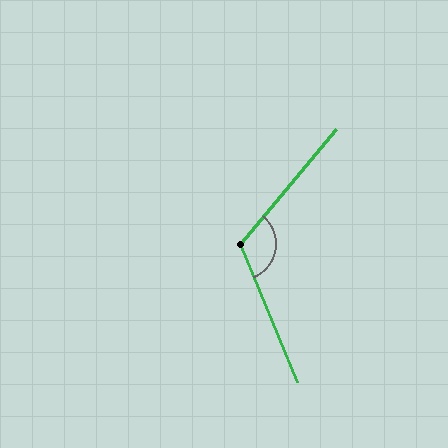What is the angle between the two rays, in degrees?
Approximately 118 degrees.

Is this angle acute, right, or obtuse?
It is obtuse.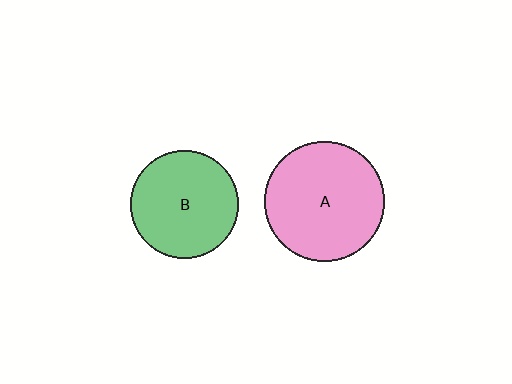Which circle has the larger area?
Circle A (pink).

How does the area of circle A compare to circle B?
Approximately 1.2 times.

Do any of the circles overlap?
No, none of the circles overlap.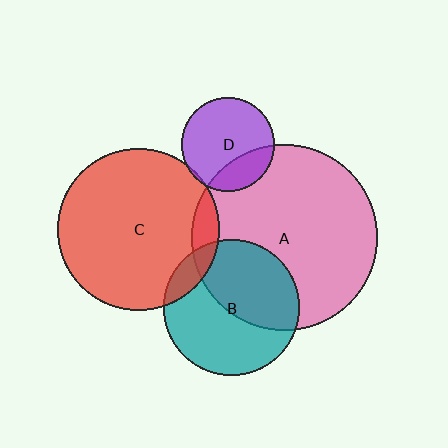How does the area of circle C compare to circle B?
Approximately 1.4 times.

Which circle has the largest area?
Circle A (pink).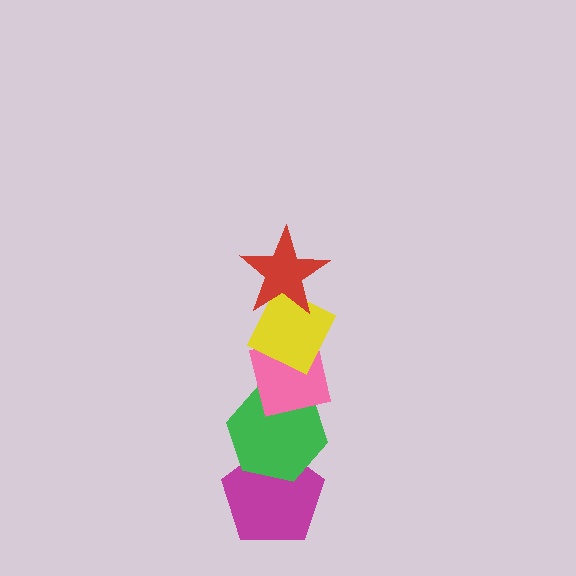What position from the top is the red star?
The red star is 1st from the top.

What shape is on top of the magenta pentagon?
The green hexagon is on top of the magenta pentagon.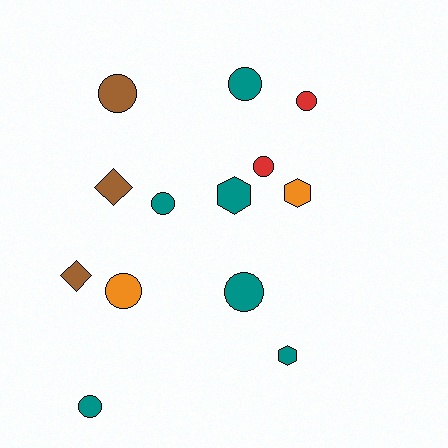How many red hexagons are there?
There are no red hexagons.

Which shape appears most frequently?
Circle, with 8 objects.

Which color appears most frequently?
Teal, with 6 objects.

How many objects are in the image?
There are 13 objects.